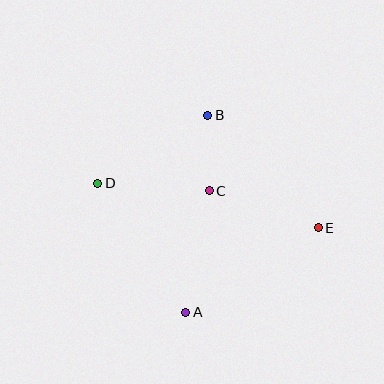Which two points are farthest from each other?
Points D and E are farthest from each other.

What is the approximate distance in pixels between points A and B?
The distance between A and B is approximately 198 pixels.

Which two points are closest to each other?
Points B and C are closest to each other.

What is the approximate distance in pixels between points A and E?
The distance between A and E is approximately 157 pixels.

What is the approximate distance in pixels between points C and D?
The distance between C and D is approximately 112 pixels.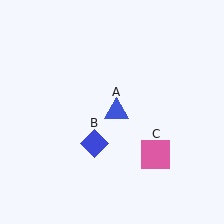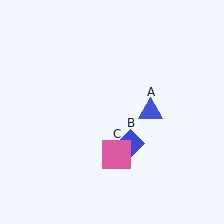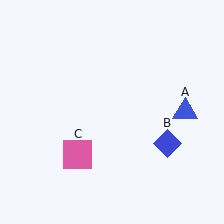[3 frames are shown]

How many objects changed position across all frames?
3 objects changed position: blue triangle (object A), blue diamond (object B), pink square (object C).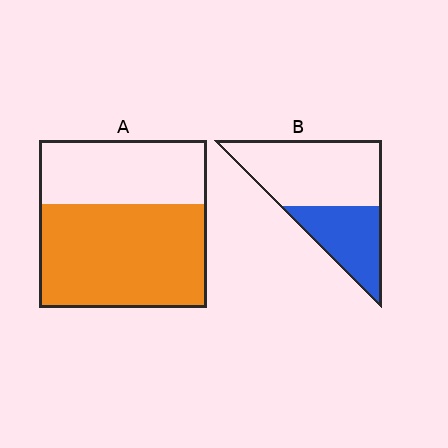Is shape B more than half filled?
No.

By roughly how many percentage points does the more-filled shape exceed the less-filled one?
By roughly 25 percentage points (A over B).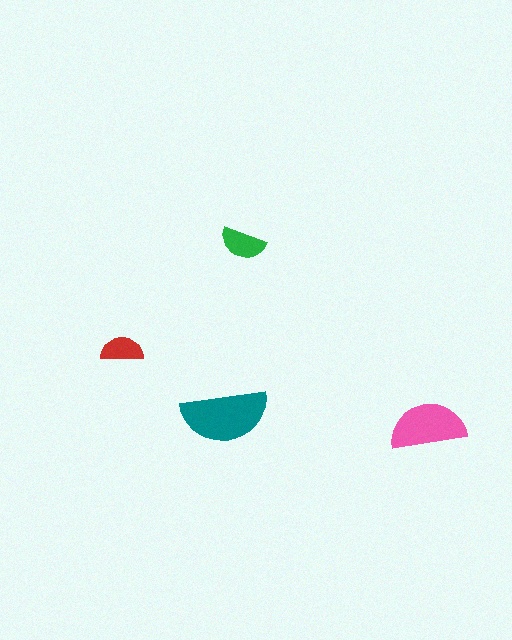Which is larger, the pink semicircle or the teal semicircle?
The teal one.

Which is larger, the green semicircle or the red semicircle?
The green one.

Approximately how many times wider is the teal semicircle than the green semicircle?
About 2 times wider.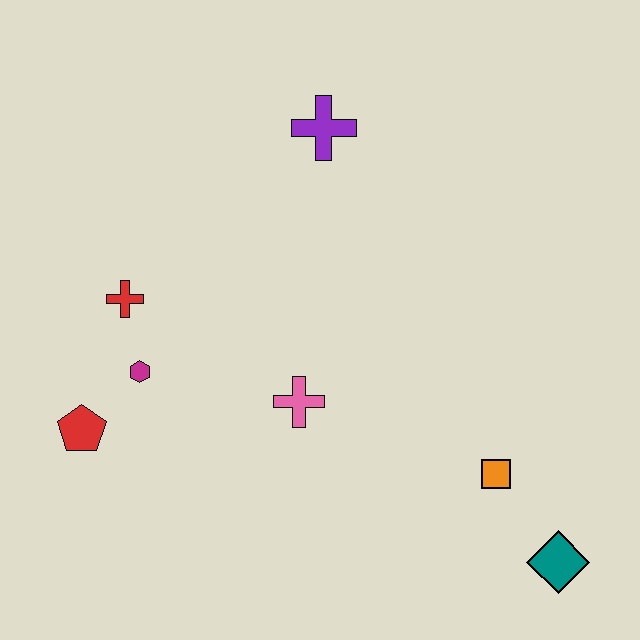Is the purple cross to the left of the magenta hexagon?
No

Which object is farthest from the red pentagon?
The teal diamond is farthest from the red pentagon.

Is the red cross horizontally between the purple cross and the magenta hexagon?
No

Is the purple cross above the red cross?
Yes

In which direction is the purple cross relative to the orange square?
The purple cross is above the orange square.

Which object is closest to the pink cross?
The magenta hexagon is closest to the pink cross.